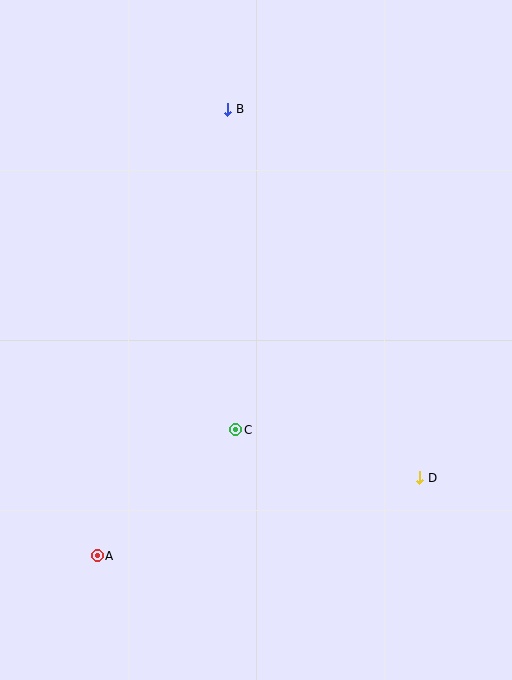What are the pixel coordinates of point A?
Point A is at (97, 556).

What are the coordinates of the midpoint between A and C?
The midpoint between A and C is at (166, 493).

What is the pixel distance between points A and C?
The distance between A and C is 187 pixels.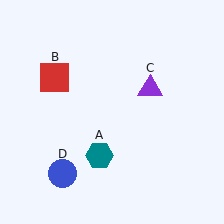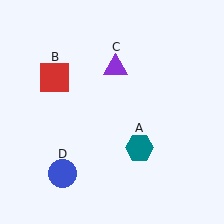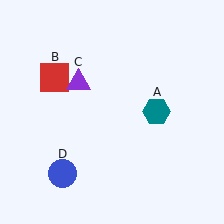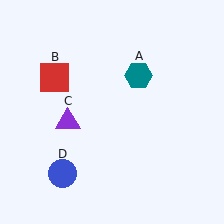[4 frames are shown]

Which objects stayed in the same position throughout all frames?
Red square (object B) and blue circle (object D) remained stationary.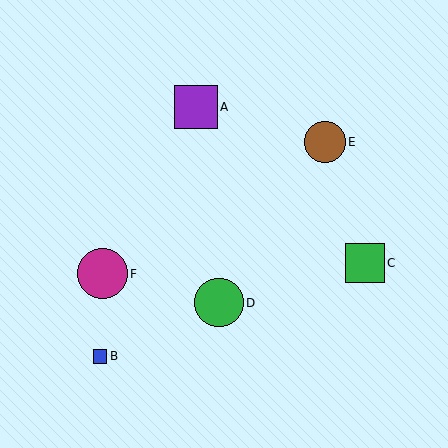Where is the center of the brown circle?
The center of the brown circle is at (325, 142).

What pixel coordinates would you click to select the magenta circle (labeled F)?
Click at (103, 274) to select the magenta circle F.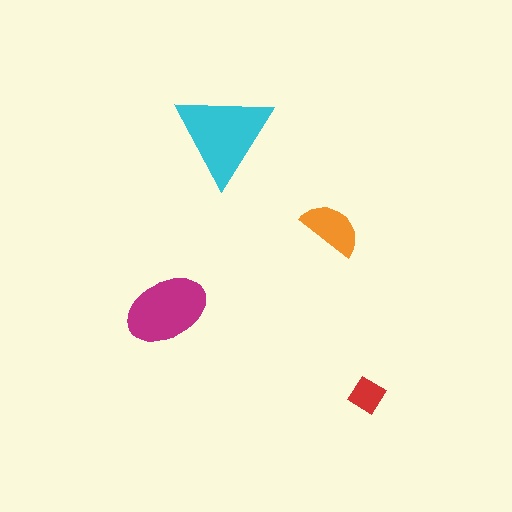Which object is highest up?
The cyan triangle is topmost.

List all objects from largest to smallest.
The cyan triangle, the magenta ellipse, the orange semicircle, the red diamond.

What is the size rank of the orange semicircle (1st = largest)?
3rd.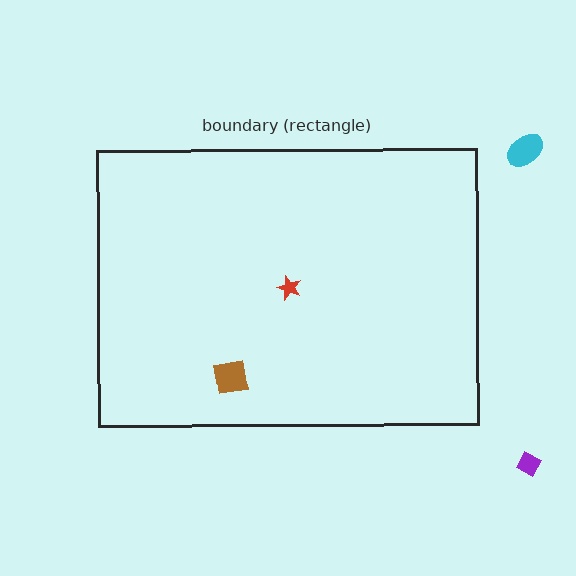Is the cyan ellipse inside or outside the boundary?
Outside.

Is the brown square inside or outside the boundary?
Inside.